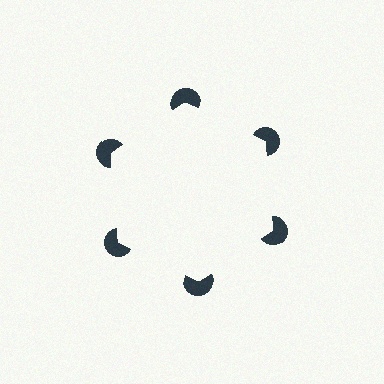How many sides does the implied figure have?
6 sides.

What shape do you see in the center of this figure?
An illusory hexagon — its edges are inferred from the aligned wedge cuts in the pac-man discs, not physically drawn.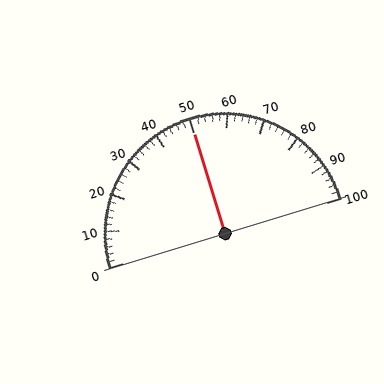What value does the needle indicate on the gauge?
The needle indicates approximately 50.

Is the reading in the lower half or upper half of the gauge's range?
The reading is in the upper half of the range (0 to 100).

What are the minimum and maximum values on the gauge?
The gauge ranges from 0 to 100.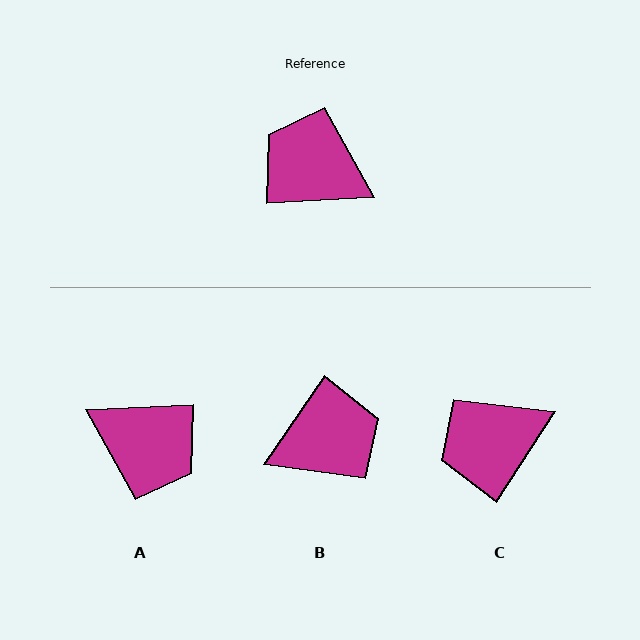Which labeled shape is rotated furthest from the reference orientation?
A, about 180 degrees away.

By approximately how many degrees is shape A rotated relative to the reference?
Approximately 180 degrees clockwise.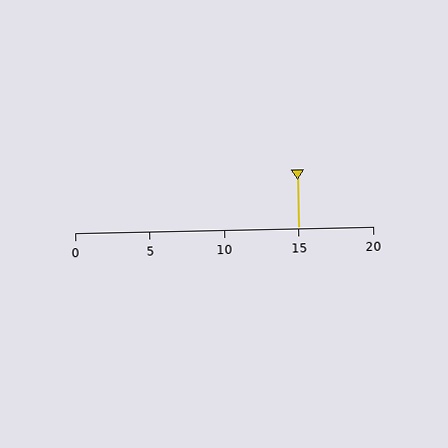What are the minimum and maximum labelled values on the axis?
The axis runs from 0 to 20.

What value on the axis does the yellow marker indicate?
The marker indicates approximately 15.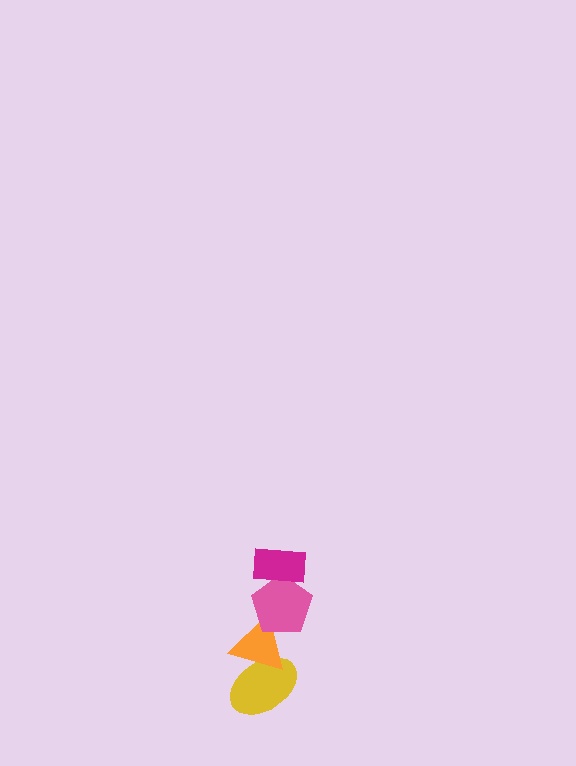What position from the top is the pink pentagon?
The pink pentagon is 2nd from the top.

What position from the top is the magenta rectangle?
The magenta rectangle is 1st from the top.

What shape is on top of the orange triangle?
The pink pentagon is on top of the orange triangle.